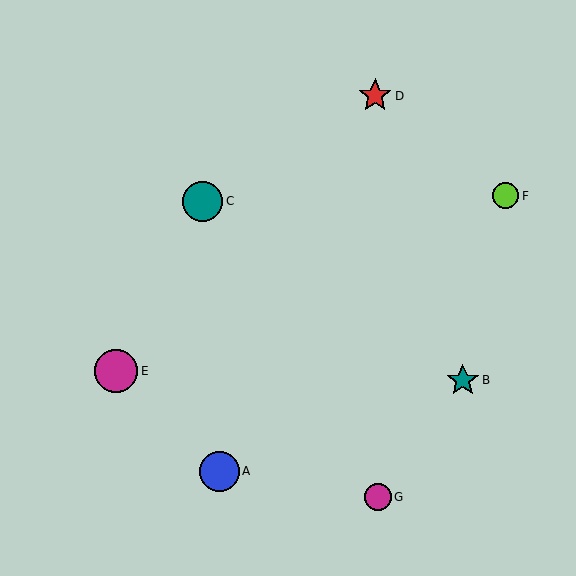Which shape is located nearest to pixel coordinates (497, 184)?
The lime circle (labeled F) at (506, 196) is nearest to that location.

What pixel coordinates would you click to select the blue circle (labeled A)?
Click at (219, 471) to select the blue circle A.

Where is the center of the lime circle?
The center of the lime circle is at (506, 196).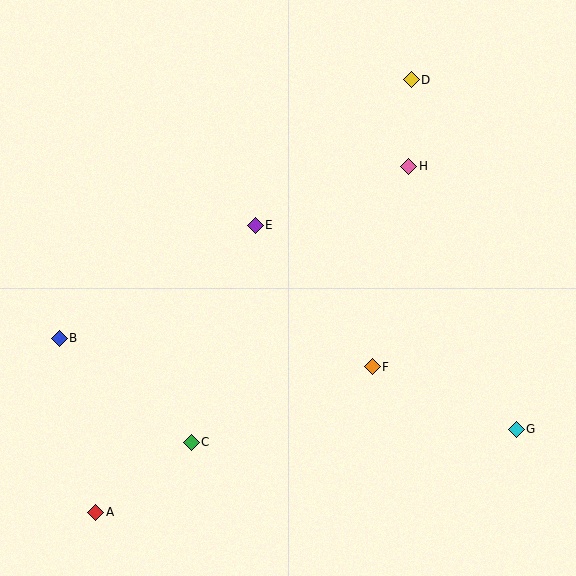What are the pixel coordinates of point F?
Point F is at (372, 367).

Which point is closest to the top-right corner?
Point D is closest to the top-right corner.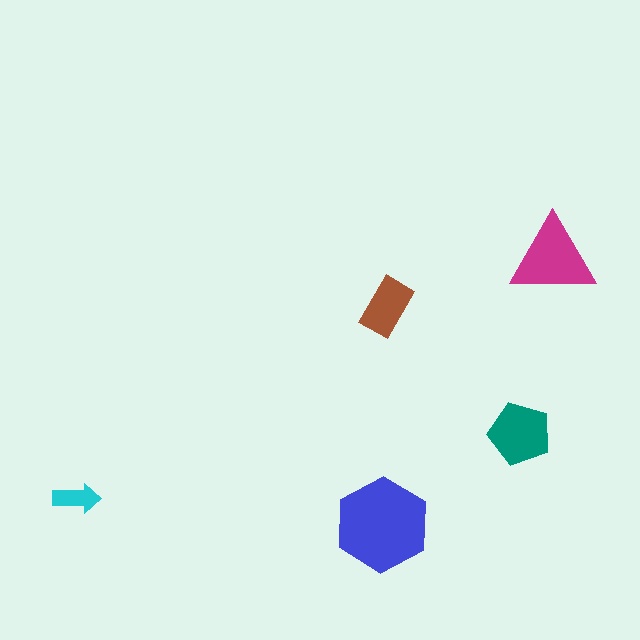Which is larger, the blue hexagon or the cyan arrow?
The blue hexagon.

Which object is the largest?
The blue hexagon.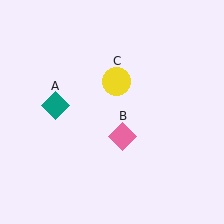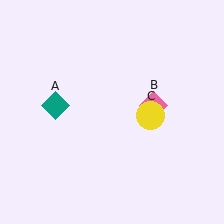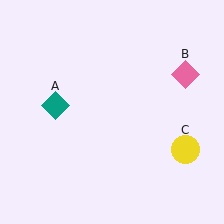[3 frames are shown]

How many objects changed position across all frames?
2 objects changed position: pink diamond (object B), yellow circle (object C).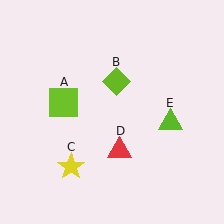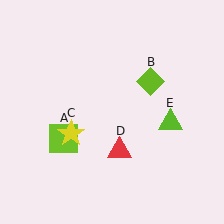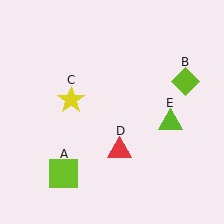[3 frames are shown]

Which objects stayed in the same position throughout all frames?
Red triangle (object D) and lime triangle (object E) remained stationary.